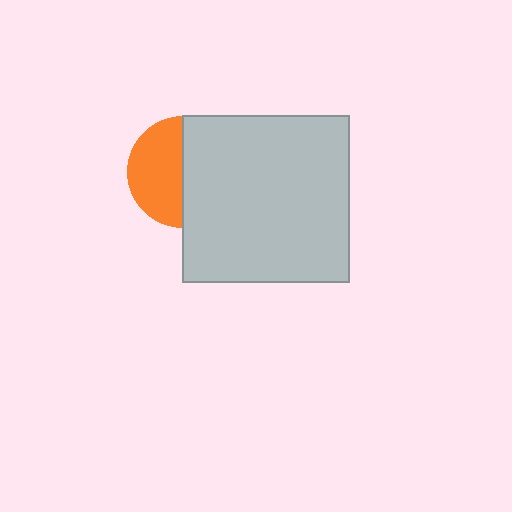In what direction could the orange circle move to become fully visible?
The orange circle could move left. That would shift it out from behind the light gray square entirely.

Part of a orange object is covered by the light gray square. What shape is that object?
It is a circle.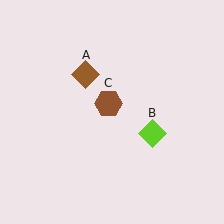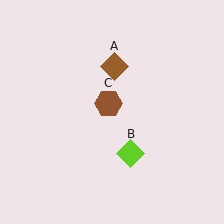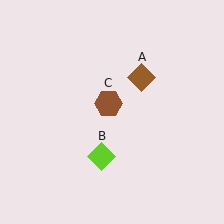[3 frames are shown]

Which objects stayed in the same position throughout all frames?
Brown hexagon (object C) remained stationary.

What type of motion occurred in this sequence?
The brown diamond (object A), lime diamond (object B) rotated clockwise around the center of the scene.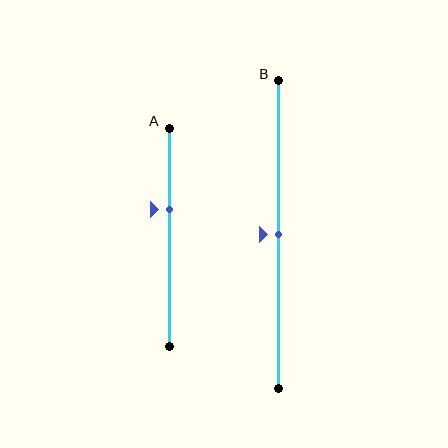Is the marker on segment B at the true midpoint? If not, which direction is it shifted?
Yes, the marker on segment B is at the true midpoint.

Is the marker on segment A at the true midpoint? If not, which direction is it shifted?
No, the marker on segment A is shifted upward by about 13% of the segment length.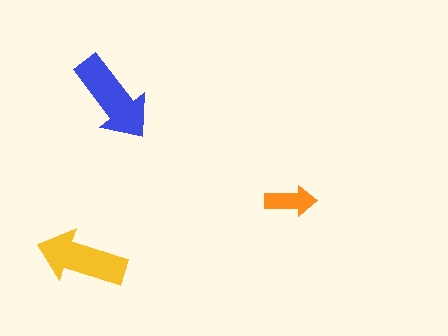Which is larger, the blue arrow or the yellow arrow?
The blue one.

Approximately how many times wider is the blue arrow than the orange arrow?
About 2 times wider.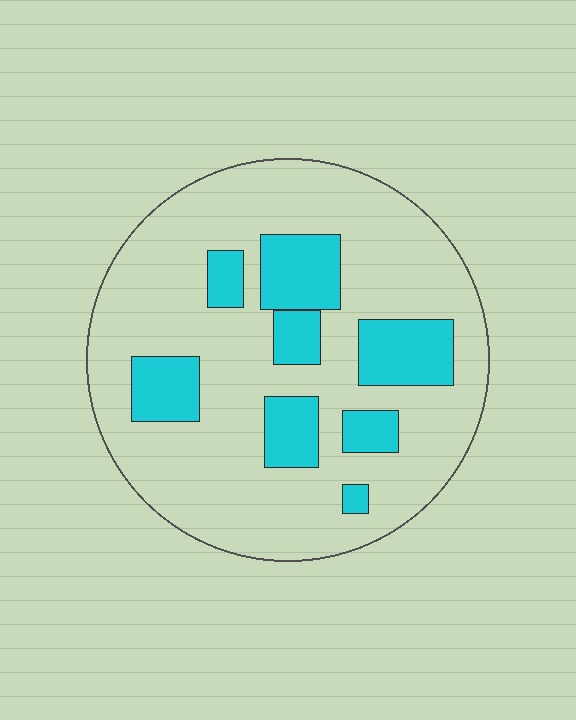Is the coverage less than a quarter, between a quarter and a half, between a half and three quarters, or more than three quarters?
Less than a quarter.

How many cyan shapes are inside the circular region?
8.